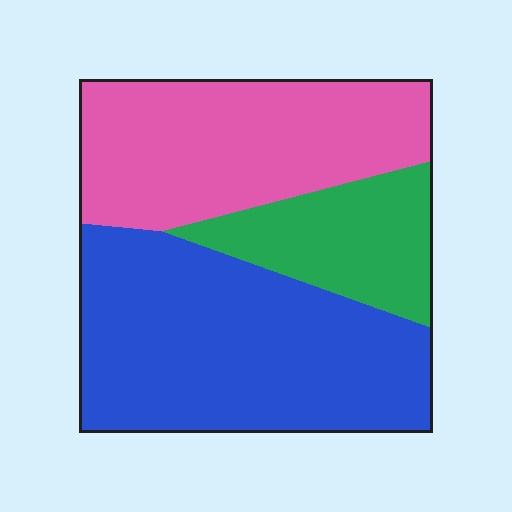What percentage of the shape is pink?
Pink covers around 35% of the shape.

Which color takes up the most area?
Blue, at roughly 45%.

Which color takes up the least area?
Green, at roughly 20%.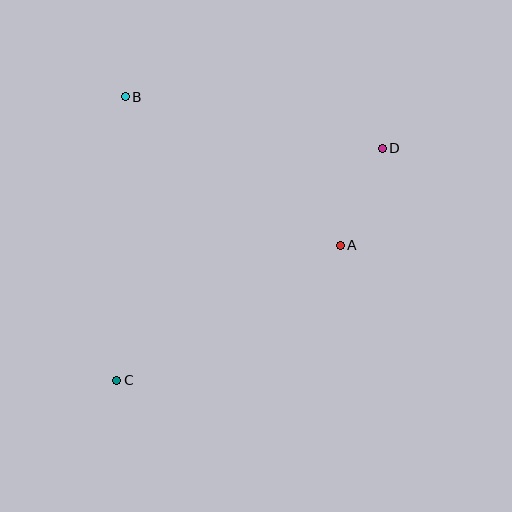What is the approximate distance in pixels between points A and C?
The distance between A and C is approximately 261 pixels.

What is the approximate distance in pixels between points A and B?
The distance between A and B is approximately 261 pixels.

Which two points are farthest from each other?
Points C and D are farthest from each other.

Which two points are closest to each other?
Points A and D are closest to each other.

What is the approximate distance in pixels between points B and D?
The distance between B and D is approximately 262 pixels.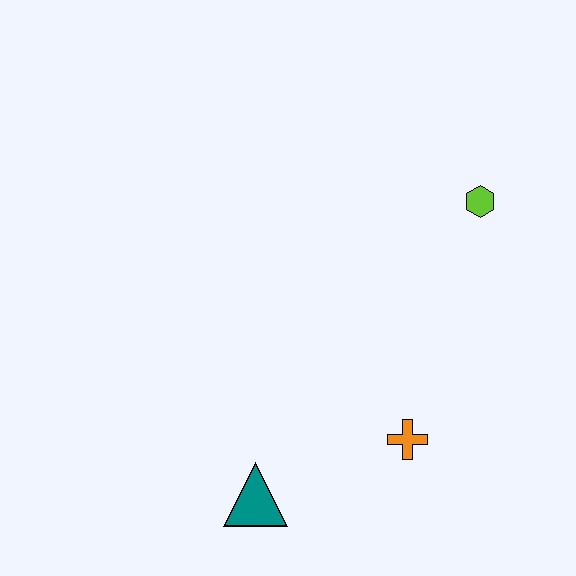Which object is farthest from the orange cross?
The lime hexagon is farthest from the orange cross.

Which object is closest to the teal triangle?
The orange cross is closest to the teal triangle.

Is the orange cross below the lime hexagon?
Yes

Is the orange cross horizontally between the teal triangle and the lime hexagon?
Yes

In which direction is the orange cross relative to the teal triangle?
The orange cross is to the right of the teal triangle.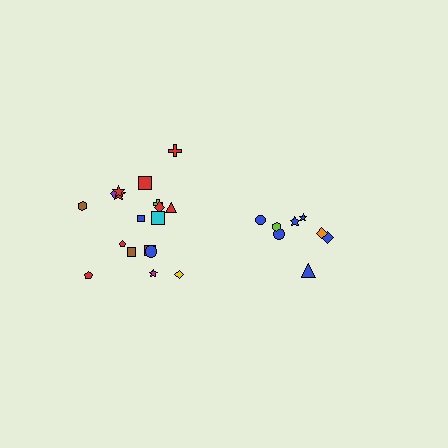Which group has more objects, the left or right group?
The left group.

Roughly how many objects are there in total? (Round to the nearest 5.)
Roughly 25 objects in total.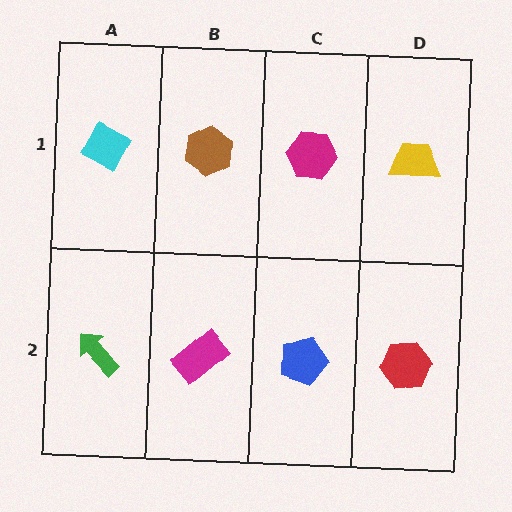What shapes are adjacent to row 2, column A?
A cyan diamond (row 1, column A), a magenta rectangle (row 2, column B).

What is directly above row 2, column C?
A magenta hexagon.